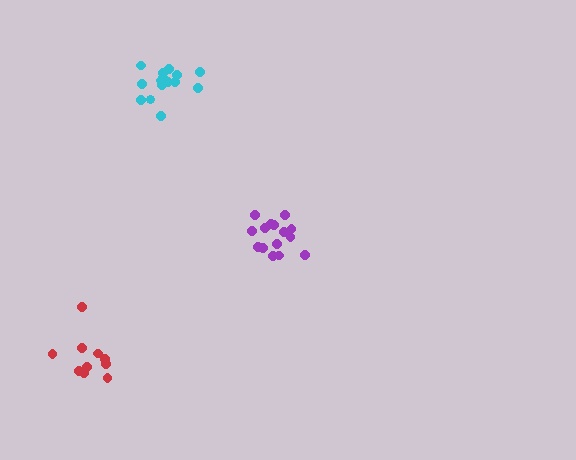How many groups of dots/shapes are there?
There are 3 groups.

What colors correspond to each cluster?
The clusters are colored: purple, red, cyan.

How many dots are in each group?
Group 1: 15 dots, Group 2: 10 dots, Group 3: 15 dots (40 total).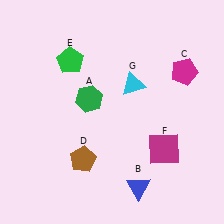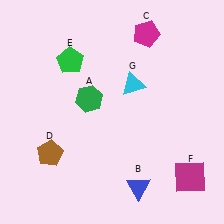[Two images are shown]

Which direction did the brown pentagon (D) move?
The brown pentagon (D) moved left.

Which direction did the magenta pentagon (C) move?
The magenta pentagon (C) moved left.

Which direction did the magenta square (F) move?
The magenta square (F) moved down.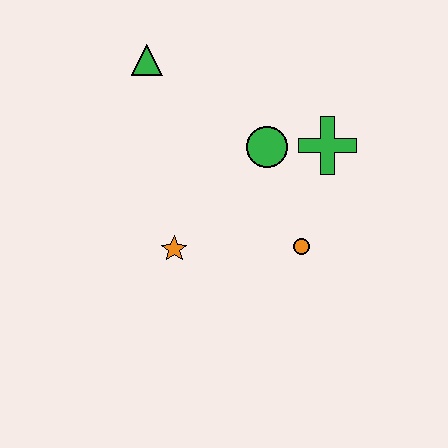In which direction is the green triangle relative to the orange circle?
The green triangle is above the orange circle.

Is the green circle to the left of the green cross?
Yes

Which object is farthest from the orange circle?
The green triangle is farthest from the orange circle.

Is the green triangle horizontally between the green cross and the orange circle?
No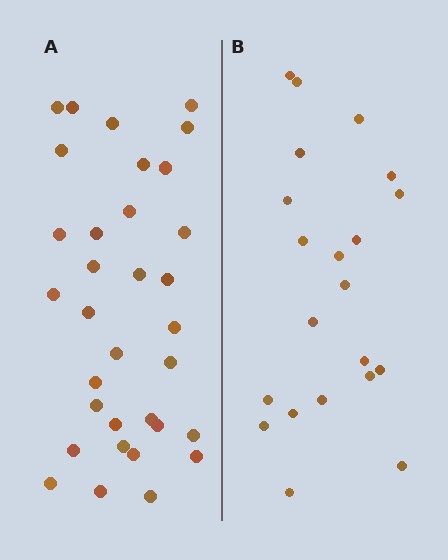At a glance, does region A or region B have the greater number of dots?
Region A (the left region) has more dots.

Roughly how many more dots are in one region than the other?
Region A has roughly 12 or so more dots than region B.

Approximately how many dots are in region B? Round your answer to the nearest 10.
About 20 dots. (The exact count is 21, which rounds to 20.)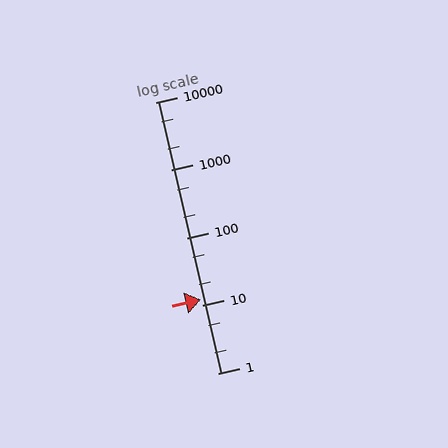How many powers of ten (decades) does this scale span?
The scale spans 4 decades, from 1 to 10000.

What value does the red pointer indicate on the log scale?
The pointer indicates approximately 12.